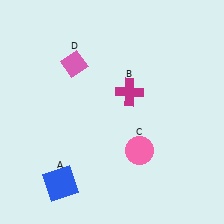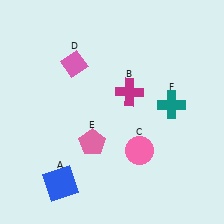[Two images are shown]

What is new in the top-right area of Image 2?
A teal cross (F) was added in the top-right area of Image 2.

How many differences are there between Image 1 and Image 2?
There are 2 differences between the two images.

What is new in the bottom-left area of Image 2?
A pink pentagon (E) was added in the bottom-left area of Image 2.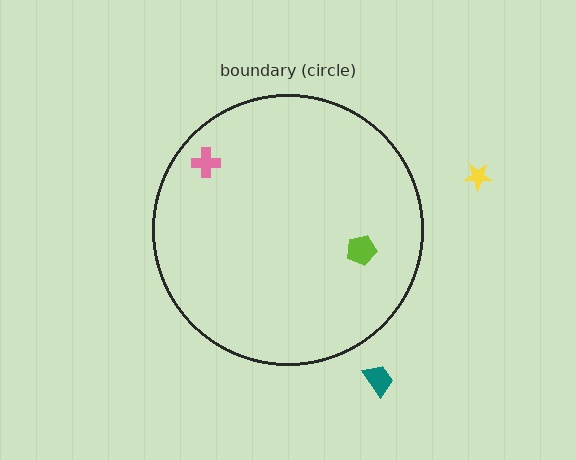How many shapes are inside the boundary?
2 inside, 2 outside.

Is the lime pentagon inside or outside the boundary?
Inside.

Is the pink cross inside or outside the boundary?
Inside.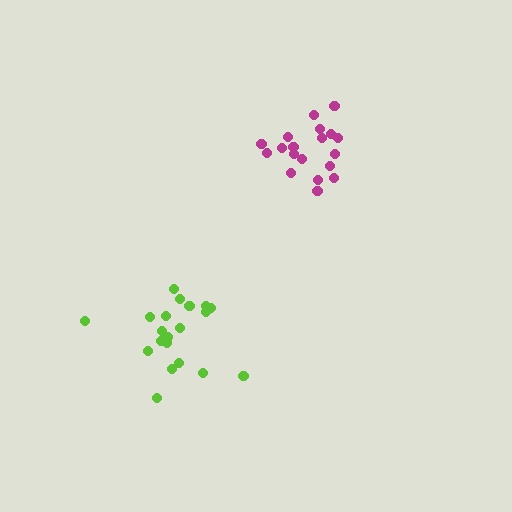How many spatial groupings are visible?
There are 2 spatial groupings.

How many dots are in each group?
Group 1: 19 dots, Group 2: 20 dots (39 total).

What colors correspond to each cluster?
The clusters are colored: magenta, lime.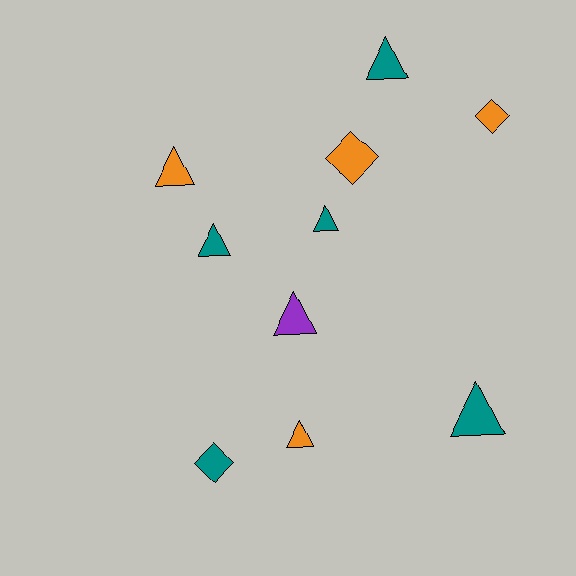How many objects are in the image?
There are 10 objects.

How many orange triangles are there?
There are 2 orange triangles.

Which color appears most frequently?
Teal, with 5 objects.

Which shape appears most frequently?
Triangle, with 7 objects.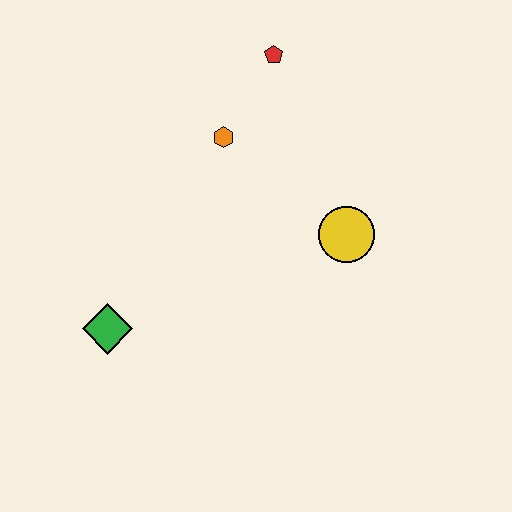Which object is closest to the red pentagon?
The orange hexagon is closest to the red pentagon.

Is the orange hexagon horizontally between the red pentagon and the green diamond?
Yes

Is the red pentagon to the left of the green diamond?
No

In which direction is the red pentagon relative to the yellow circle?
The red pentagon is above the yellow circle.